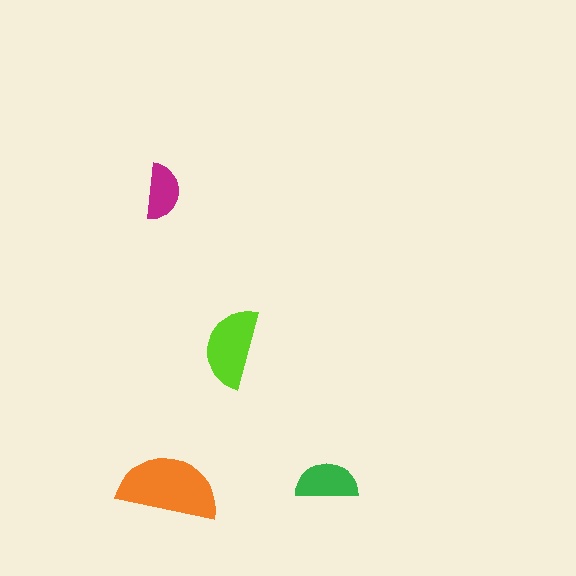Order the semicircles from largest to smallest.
the orange one, the lime one, the green one, the magenta one.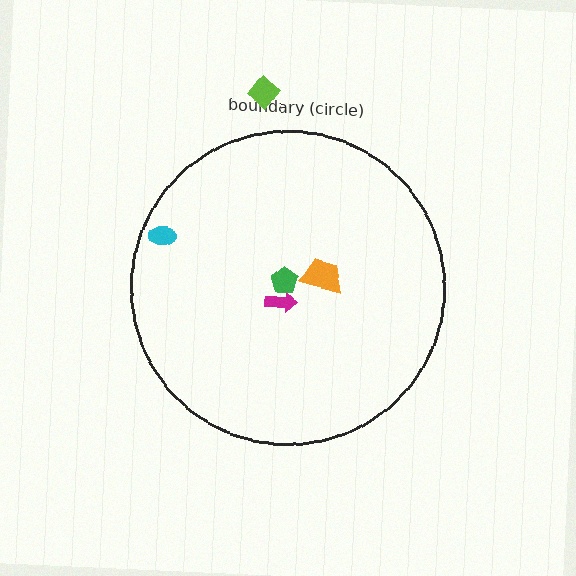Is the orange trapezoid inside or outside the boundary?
Inside.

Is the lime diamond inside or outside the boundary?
Outside.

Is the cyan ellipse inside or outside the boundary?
Inside.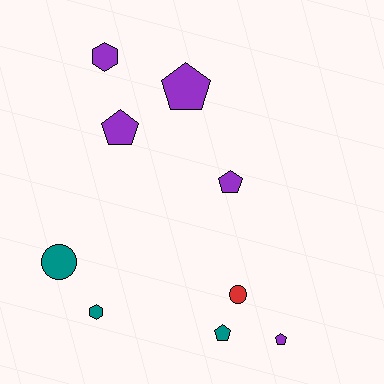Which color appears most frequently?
Purple, with 5 objects.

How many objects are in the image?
There are 9 objects.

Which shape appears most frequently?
Pentagon, with 5 objects.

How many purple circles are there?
There are no purple circles.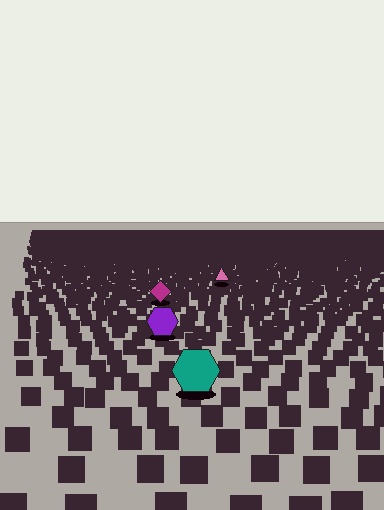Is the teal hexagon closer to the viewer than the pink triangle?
Yes. The teal hexagon is closer — you can tell from the texture gradient: the ground texture is coarser near it.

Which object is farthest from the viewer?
The pink triangle is farthest from the viewer. It appears smaller and the ground texture around it is denser.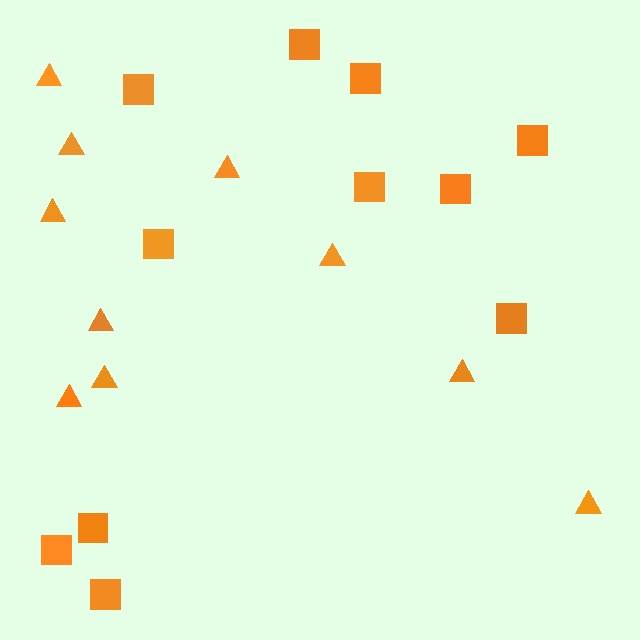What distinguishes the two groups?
There are 2 groups: one group of squares (11) and one group of triangles (10).